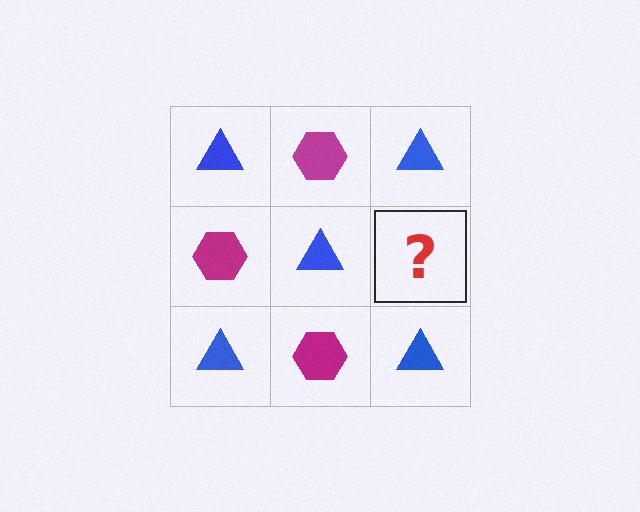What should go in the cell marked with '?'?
The missing cell should contain a magenta hexagon.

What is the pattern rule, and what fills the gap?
The rule is that it alternates blue triangle and magenta hexagon in a checkerboard pattern. The gap should be filled with a magenta hexagon.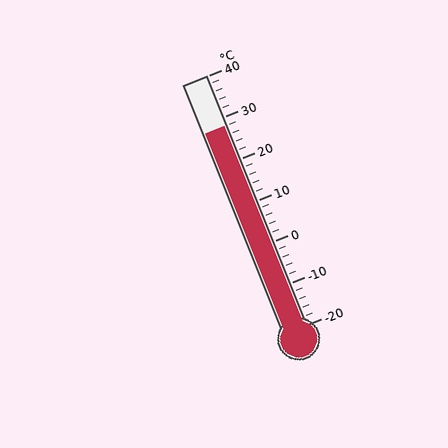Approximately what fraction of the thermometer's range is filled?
The thermometer is filled to approximately 80% of its range.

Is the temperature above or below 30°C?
The temperature is below 30°C.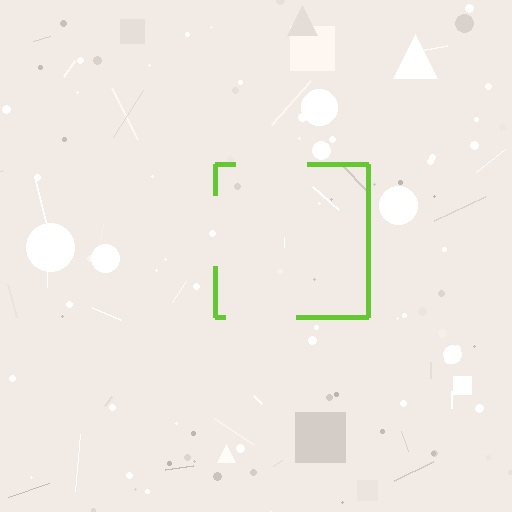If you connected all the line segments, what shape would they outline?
They would outline a square.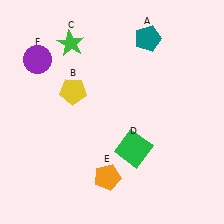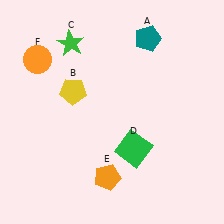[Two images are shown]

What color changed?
The circle (F) changed from purple in Image 1 to orange in Image 2.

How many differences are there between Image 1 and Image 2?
There is 1 difference between the two images.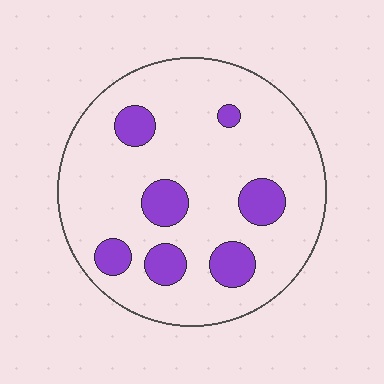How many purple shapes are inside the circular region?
7.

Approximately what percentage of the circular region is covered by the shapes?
Approximately 15%.